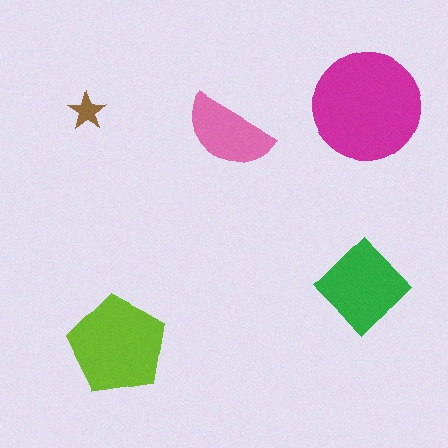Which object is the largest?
The magenta circle.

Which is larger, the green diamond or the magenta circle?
The magenta circle.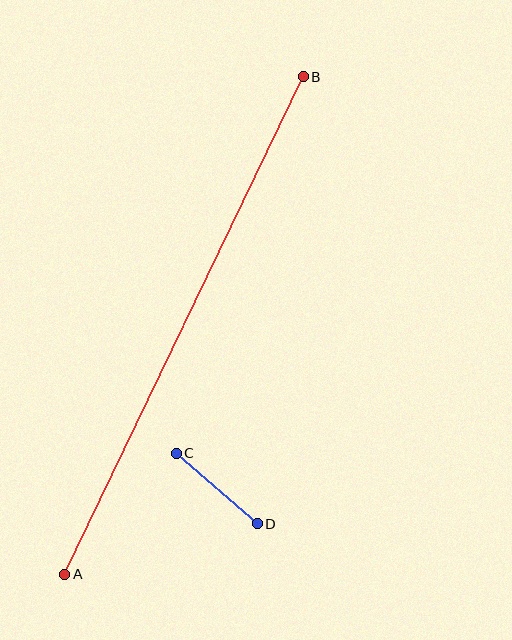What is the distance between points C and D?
The distance is approximately 107 pixels.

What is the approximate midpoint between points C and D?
The midpoint is at approximately (217, 488) pixels.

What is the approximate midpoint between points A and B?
The midpoint is at approximately (184, 326) pixels.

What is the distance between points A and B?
The distance is approximately 552 pixels.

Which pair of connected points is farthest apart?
Points A and B are farthest apart.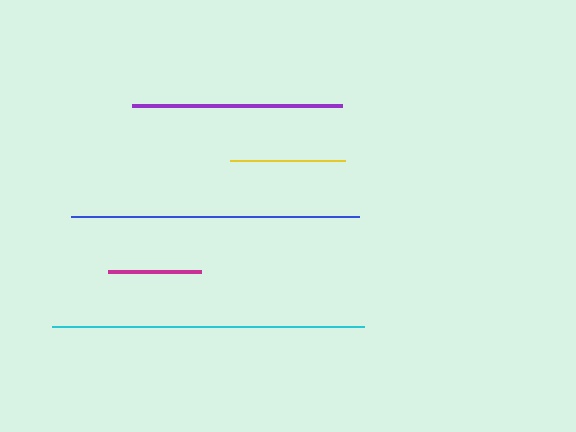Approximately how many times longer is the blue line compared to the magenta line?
The blue line is approximately 3.1 times the length of the magenta line.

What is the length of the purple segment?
The purple segment is approximately 211 pixels long.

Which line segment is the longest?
The cyan line is the longest at approximately 312 pixels.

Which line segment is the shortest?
The magenta line is the shortest at approximately 93 pixels.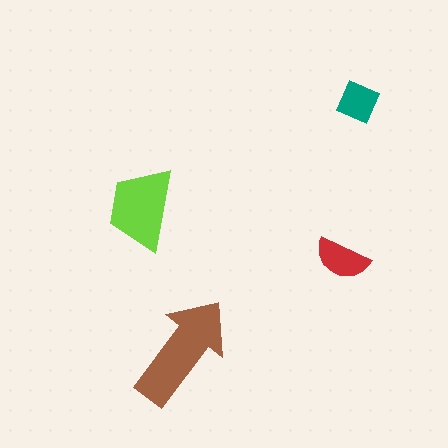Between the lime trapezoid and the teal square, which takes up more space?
The lime trapezoid.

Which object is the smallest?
The teal square.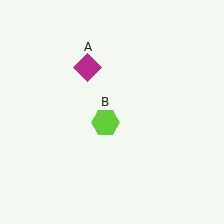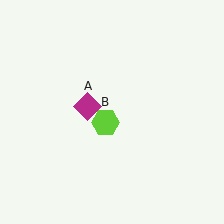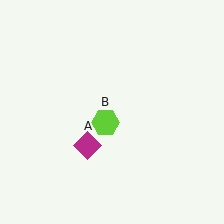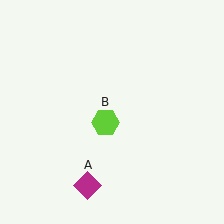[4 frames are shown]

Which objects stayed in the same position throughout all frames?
Lime hexagon (object B) remained stationary.